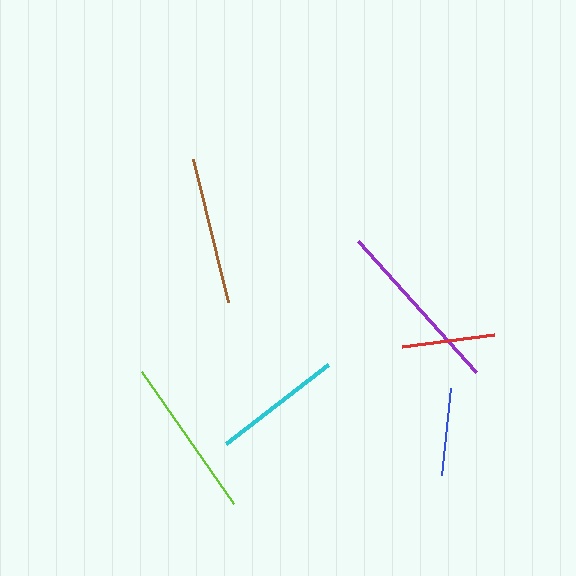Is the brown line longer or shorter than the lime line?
The lime line is longer than the brown line.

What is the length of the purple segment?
The purple segment is approximately 177 pixels long.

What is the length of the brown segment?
The brown segment is approximately 147 pixels long.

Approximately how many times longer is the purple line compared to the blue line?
The purple line is approximately 2.0 times the length of the blue line.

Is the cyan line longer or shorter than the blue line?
The cyan line is longer than the blue line.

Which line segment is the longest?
The purple line is the longest at approximately 177 pixels.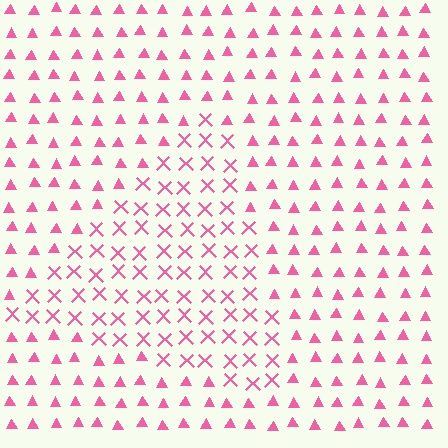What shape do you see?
I see a triangle.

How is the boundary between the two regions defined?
The boundary is defined by a change in element shape: X marks inside vs. triangles outside. All elements share the same color and spacing.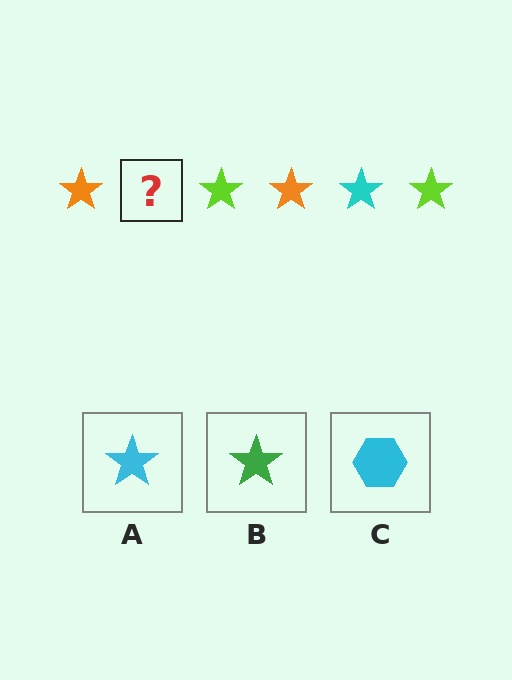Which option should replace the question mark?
Option A.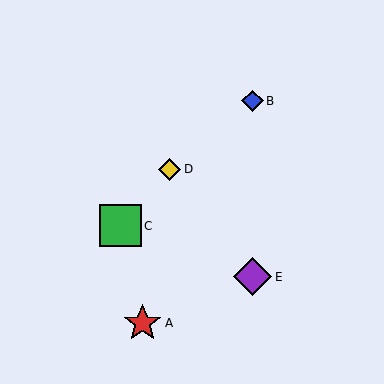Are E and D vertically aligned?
No, E is at x≈252 and D is at x≈169.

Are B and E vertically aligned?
Yes, both are at x≈252.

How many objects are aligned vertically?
2 objects (B, E) are aligned vertically.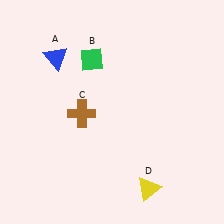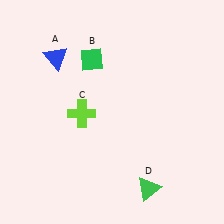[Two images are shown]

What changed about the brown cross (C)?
In Image 1, C is brown. In Image 2, it changed to lime.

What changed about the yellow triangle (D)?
In Image 1, D is yellow. In Image 2, it changed to green.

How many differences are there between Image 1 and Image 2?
There are 2 differences between the two images.